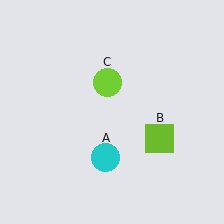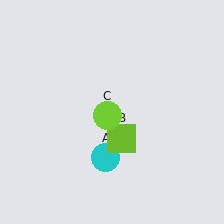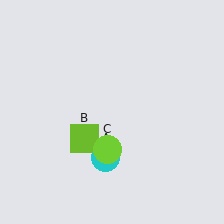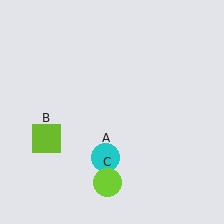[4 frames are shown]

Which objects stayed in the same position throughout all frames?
Cyan circle (object A) remained stationary.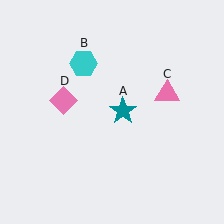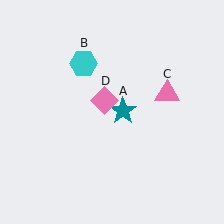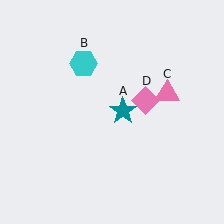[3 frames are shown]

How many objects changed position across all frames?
1 object changed position: pink diamond (object D).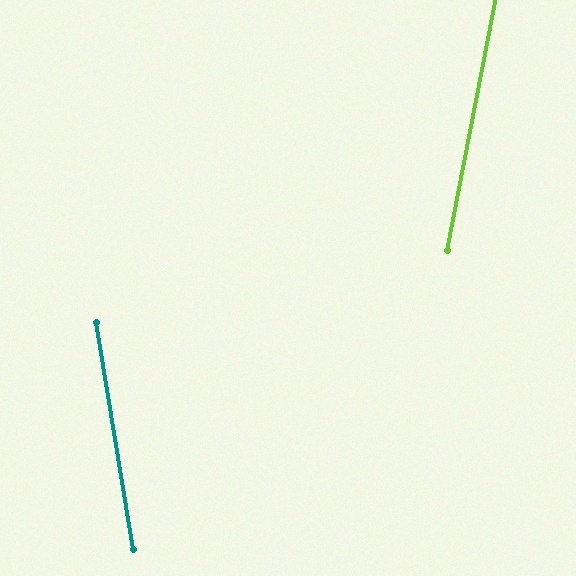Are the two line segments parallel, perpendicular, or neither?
Neither parallel nor perpendicular — they differ by about 20°.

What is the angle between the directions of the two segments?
Approximately 20 degrees.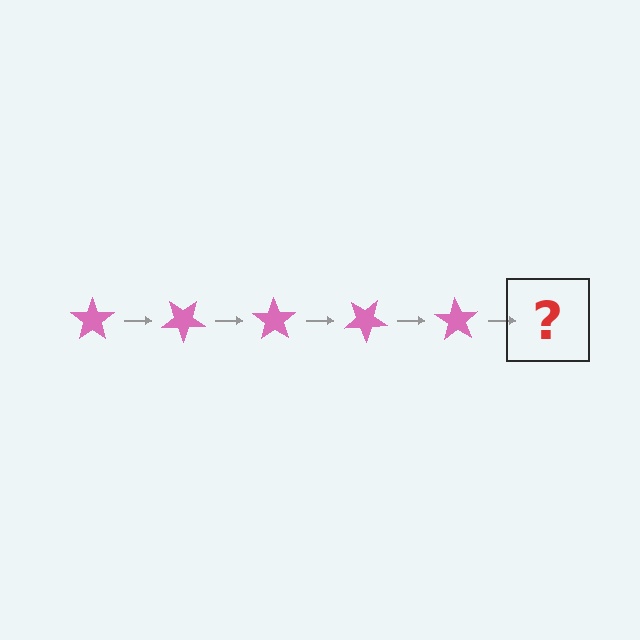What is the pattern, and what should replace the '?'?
The pattern is that the star rotates 35 degrees each step. The '?' should be a pink star rotated 175 degrees.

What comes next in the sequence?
The next element should be a pink star rotated 175 degrees.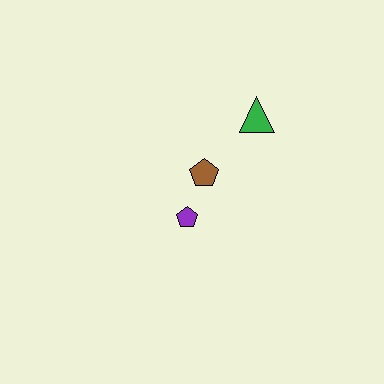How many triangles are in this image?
There is 1 triangle.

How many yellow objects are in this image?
There are no yellow objects.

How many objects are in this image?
There are 3 objects.